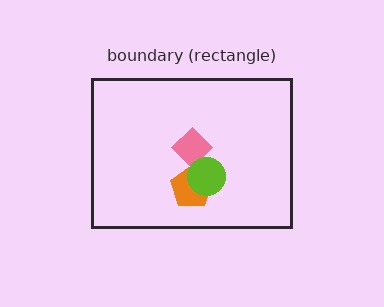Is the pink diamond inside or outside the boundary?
Inside.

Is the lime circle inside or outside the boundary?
Inside.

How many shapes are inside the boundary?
3 inside, 0 outside.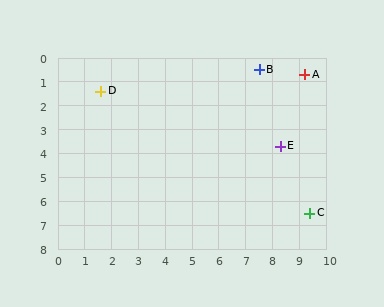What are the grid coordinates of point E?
Point E is at approximately (8.3, 3.7).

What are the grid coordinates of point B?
Point B is at approximately (7.5, 0.5).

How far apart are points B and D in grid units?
Points B and D are about 6.0 grid units apart.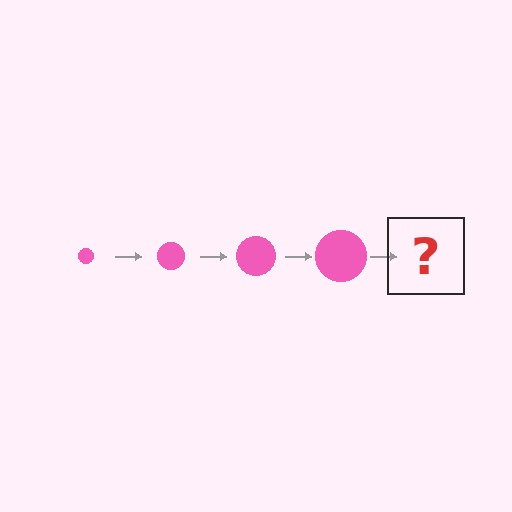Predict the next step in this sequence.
The next step is a pink circle, larger than the previous one.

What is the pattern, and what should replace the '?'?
The pattern is that the circle gets progressively larger each step. The '?' should be a pink circle, larger than the previous one.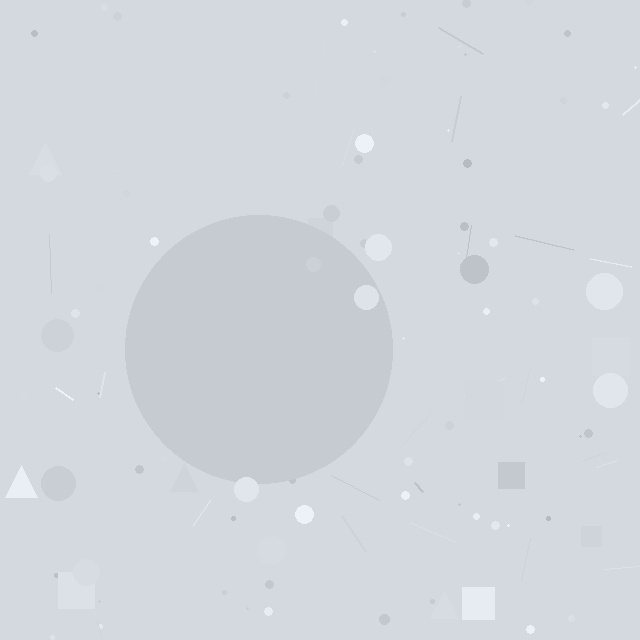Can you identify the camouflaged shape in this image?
The camouflaged shape is a circle.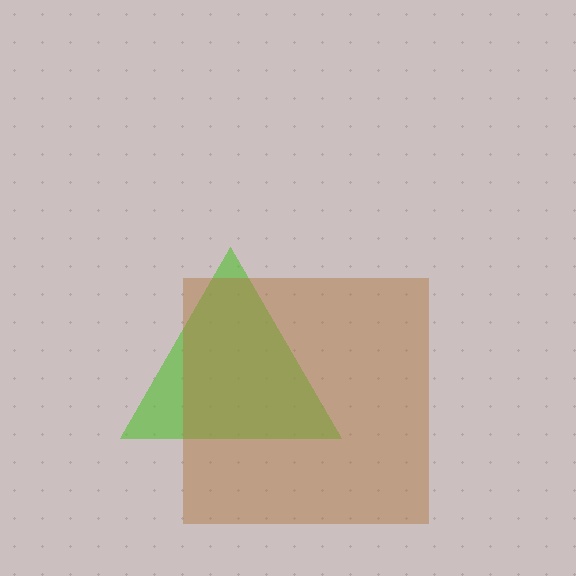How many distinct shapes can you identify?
There are 2 distinct shapes: a lime triangle, a brown square.